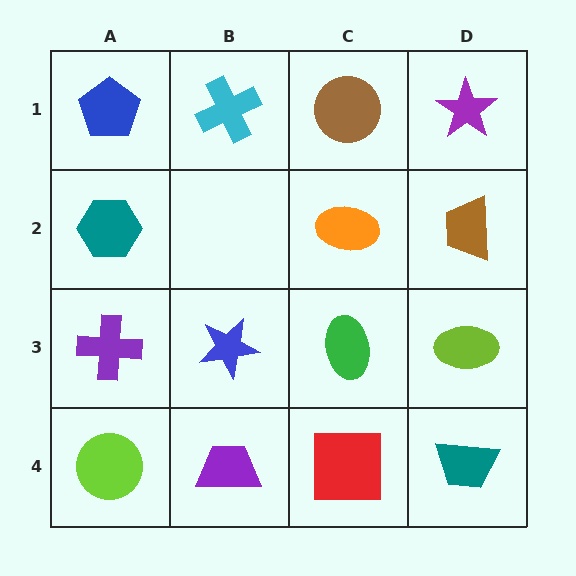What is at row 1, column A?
A blue pentagon.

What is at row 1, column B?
A cyan cross.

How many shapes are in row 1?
4 shapes.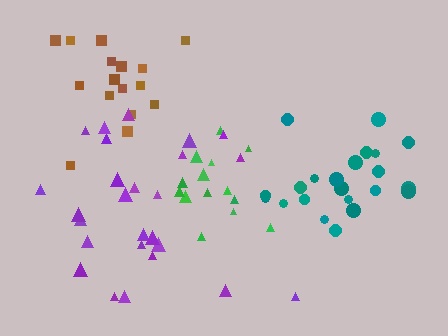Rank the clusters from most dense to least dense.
green, teal, purple, brown.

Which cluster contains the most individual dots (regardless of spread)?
Purple (26).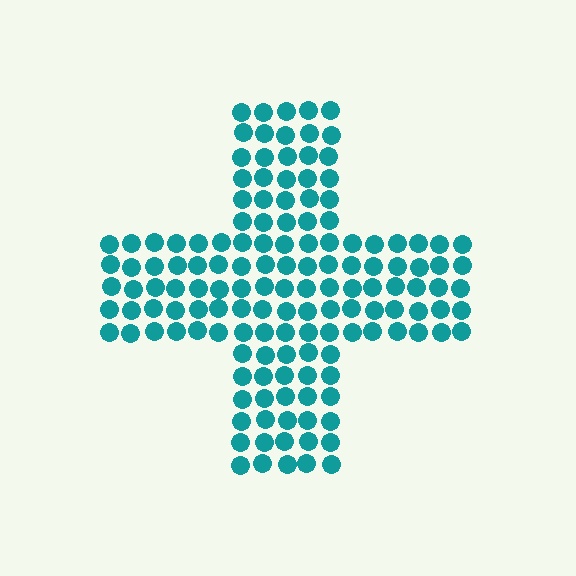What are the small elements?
The small elements are circles.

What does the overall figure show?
The overall figure shows a cross.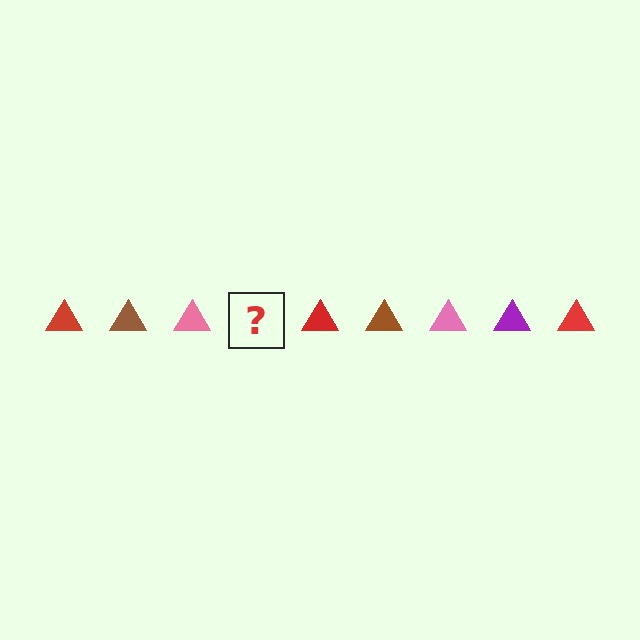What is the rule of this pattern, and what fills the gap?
The rule is that the pattern cycles through red, brown, pink, purple triangles. The gap should be filled with a purple triangle.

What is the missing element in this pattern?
The missing element is a purple triangle.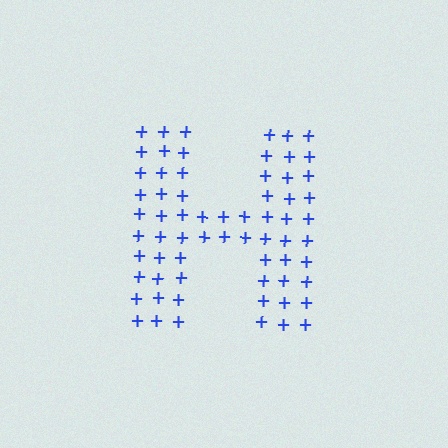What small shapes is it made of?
It is made of small plus signs.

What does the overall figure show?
The overall figure shows the letter H.